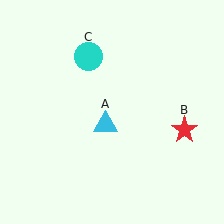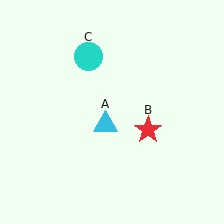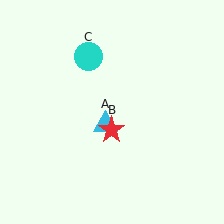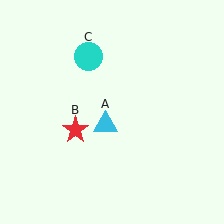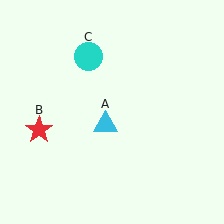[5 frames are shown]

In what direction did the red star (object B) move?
The red star (object B) moved left.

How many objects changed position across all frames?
1 object changed position: red star (object B).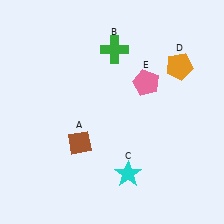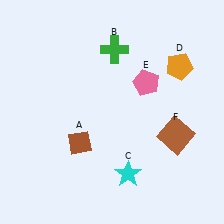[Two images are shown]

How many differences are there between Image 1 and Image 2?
There is 1 difference between the two images.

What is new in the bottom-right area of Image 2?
A brown square (F) was added in the bottom-right area of Image 2.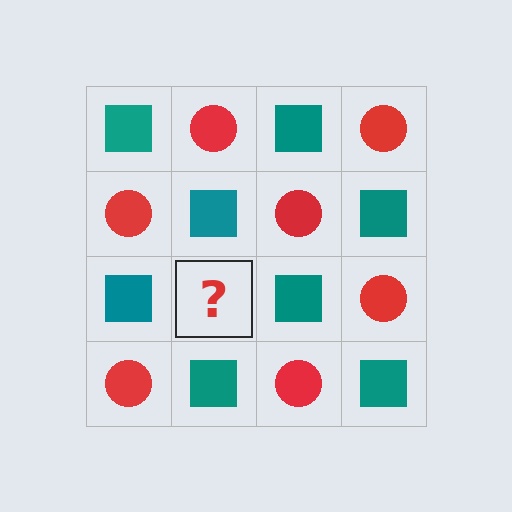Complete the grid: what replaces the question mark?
The question mark should be replaced with a red circle.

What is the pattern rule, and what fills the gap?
The rule is that it alternates teal square and red circle in a checkerboard pattern. The gap should be filled with a red circle.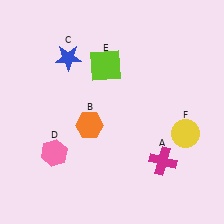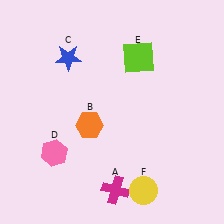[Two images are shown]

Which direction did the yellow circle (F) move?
The yellow circle (F) moved down.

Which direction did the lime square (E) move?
The lime square (E) moved right.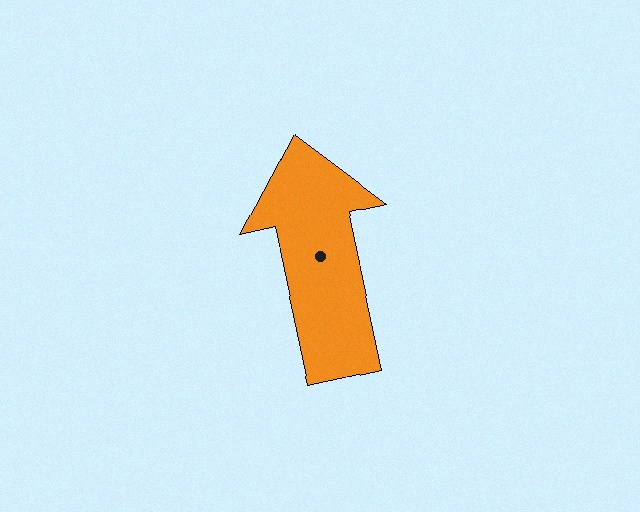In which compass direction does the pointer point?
North.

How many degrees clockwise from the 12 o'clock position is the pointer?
Approximately 348 degrees.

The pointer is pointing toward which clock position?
Roughly 12 o'clock.